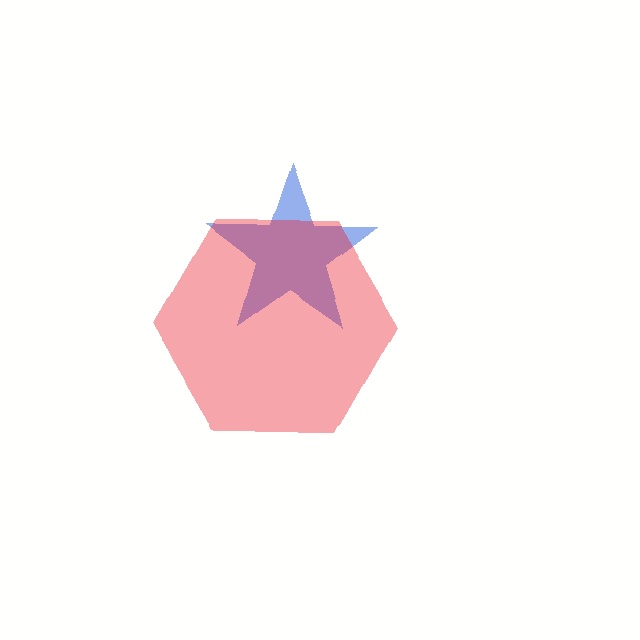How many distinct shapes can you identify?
There are 2 distinct shapes: a blue star, a red hexagon.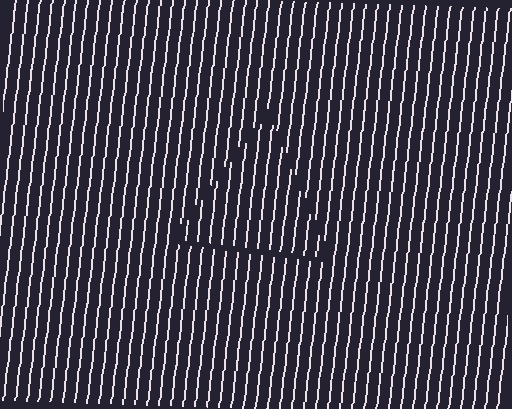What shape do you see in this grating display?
An illusory triangle. The interior of the shape contains the same grating, shifted by half a period — the contour is defined by the phase discontinuity where line-ends from the inner and outer gratings abut.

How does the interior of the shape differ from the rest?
The interior of the shape contains the same grating, shifted by half a period — the contour is defined by the phase discontinuity where line-ends from the inner and outer gratings abut.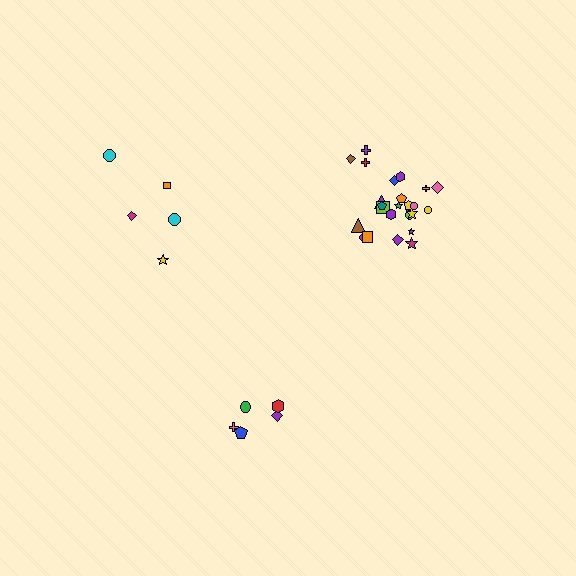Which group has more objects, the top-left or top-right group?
The top-right group.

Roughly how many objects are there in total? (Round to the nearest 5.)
Roughly 35 objects in total.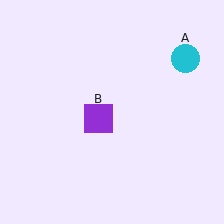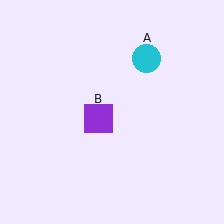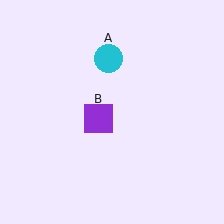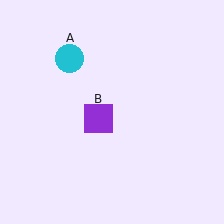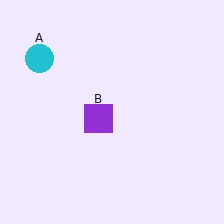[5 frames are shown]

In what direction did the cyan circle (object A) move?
The cyan circle (object A) moved left.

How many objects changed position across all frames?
1 object changed position: cyan circle (object A).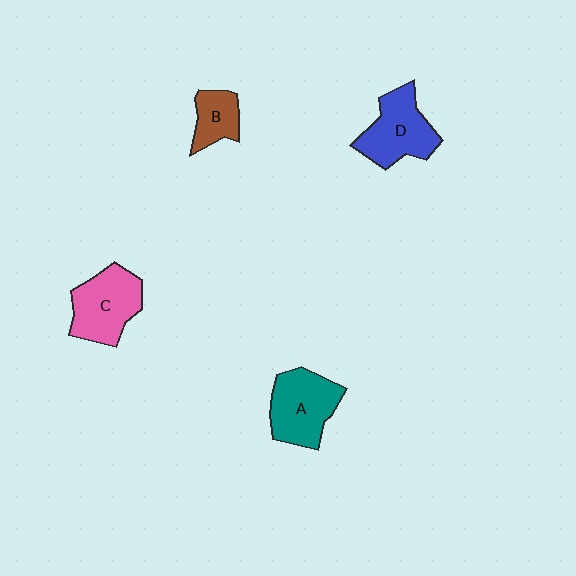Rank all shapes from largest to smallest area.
From largest to smallest: A (teal), C (pink), D (blue), B (brown).